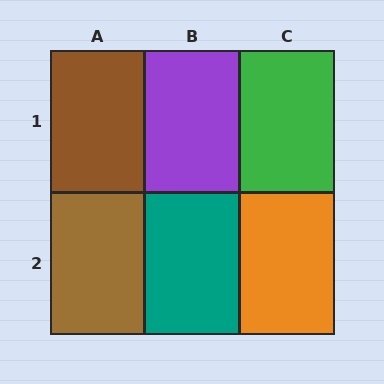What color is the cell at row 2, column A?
Brown.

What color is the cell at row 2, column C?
Orange.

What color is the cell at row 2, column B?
Teal.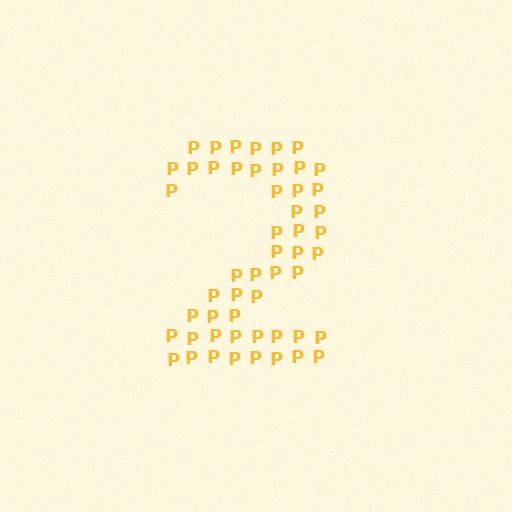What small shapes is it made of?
It is made of small letter P's.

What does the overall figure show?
The overall figure shows the digit 2.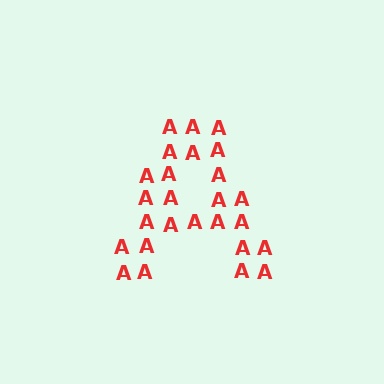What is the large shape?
The large shape is the letter A.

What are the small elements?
The small elements are letter A's.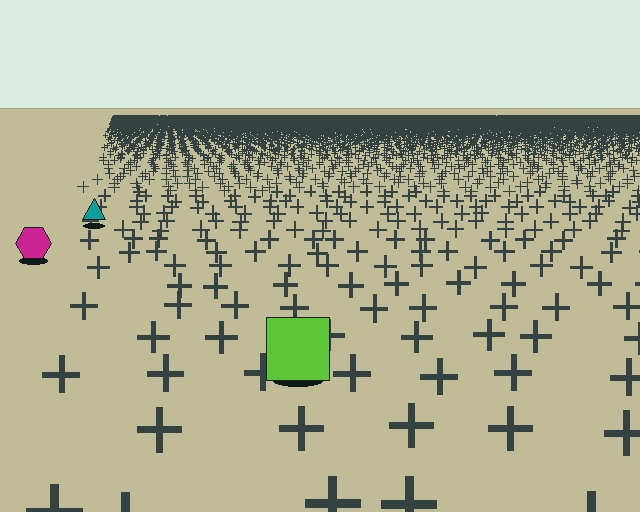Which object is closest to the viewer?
The lime square is closest. The texture marks near it are larger and more spread out.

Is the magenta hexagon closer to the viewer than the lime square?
No. The lime square is closer — you can tell from the texture gradient: the ground texture is coarser near it.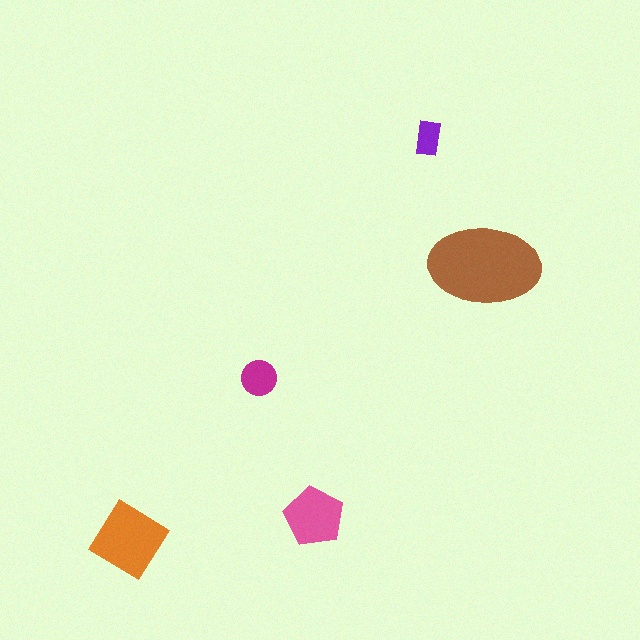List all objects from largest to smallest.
The brown ellipse, the orange diamond, the pink pentagon, the magenta circle, the purple rectangle.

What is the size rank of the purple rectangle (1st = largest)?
5th.